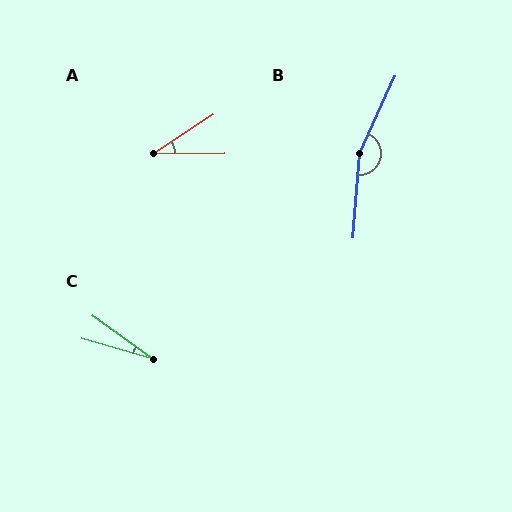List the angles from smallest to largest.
C (19°), A (33°), B (160°).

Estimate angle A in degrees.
Approximately 33 degrees.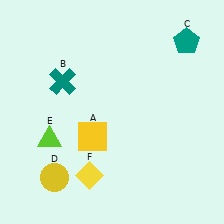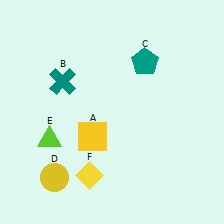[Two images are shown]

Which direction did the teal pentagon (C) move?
The teal pentagon (C) moved left.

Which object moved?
The teal pentagon (C) moved left.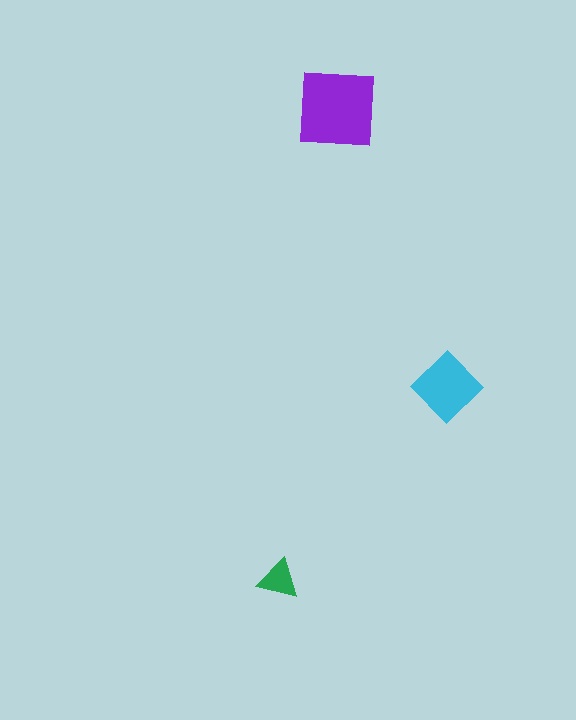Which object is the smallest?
The green triangle.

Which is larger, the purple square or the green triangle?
The purple square.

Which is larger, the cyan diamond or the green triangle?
The cyan diamond.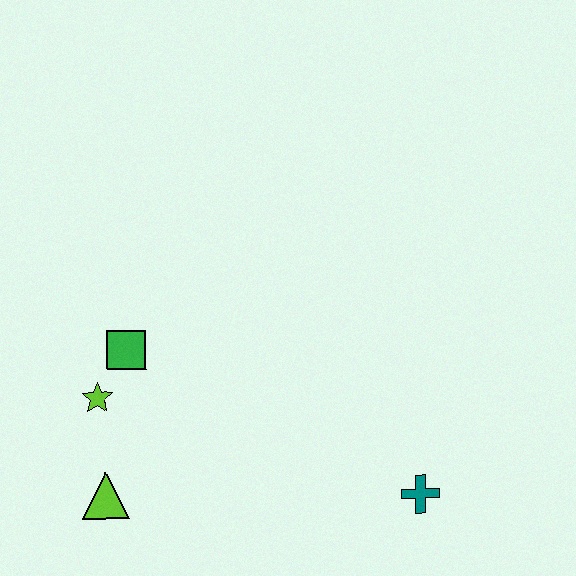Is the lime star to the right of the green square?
No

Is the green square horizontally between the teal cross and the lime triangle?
Yes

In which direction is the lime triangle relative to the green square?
The lime triangle is below the green square.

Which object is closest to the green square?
The lime star is closest to the green square.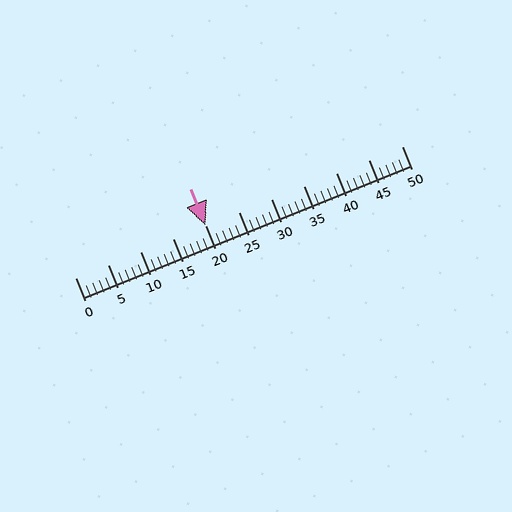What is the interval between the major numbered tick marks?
The major tick marks are spaced 5 units apart.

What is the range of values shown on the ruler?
The ruler shows values from 0 to 50.